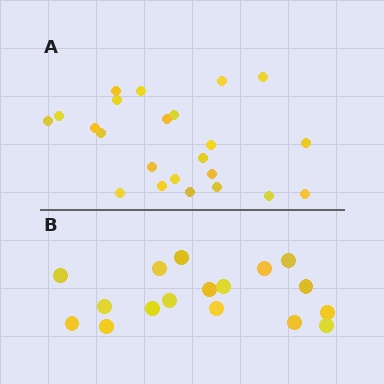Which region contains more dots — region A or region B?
Region A (the top region) has more dots.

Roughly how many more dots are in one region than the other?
Region A has about 6 more dots than region B.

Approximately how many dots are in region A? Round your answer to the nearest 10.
About 20 dots. (The exact count is 23, which rounds to 20.)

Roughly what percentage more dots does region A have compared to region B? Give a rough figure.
About 35% more.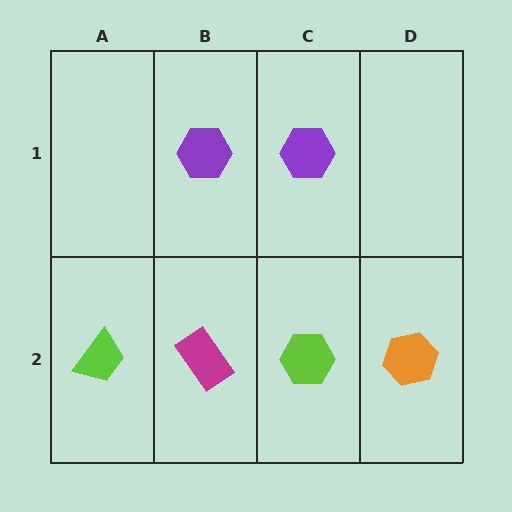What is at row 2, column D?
An orange hexagon.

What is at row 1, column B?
A purple hexagon.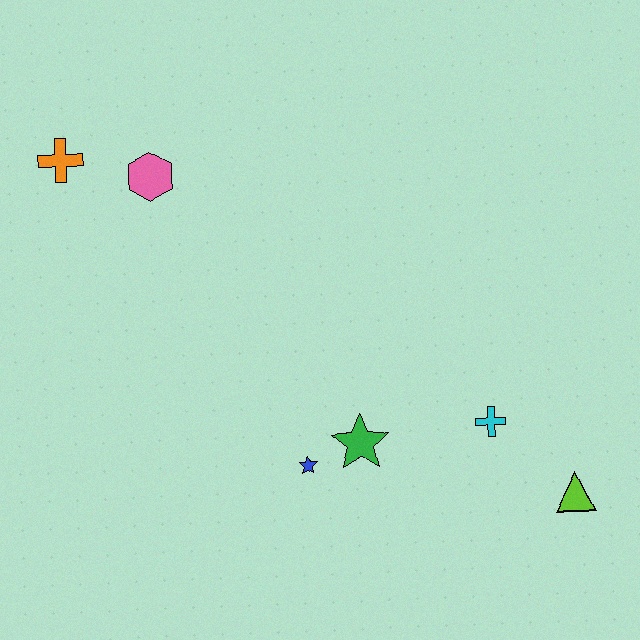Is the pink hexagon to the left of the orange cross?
No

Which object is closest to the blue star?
The green star is closest to the blue star.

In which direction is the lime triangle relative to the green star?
The lime triangle is to the right of the green star.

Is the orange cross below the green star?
No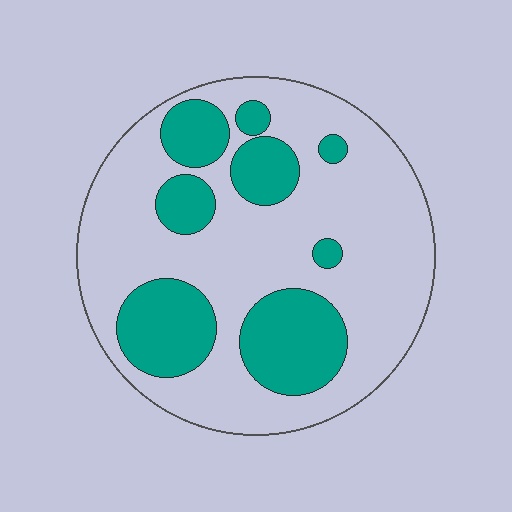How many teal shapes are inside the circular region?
8.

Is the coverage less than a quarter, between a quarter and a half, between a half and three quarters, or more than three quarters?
Between a quarter and a half.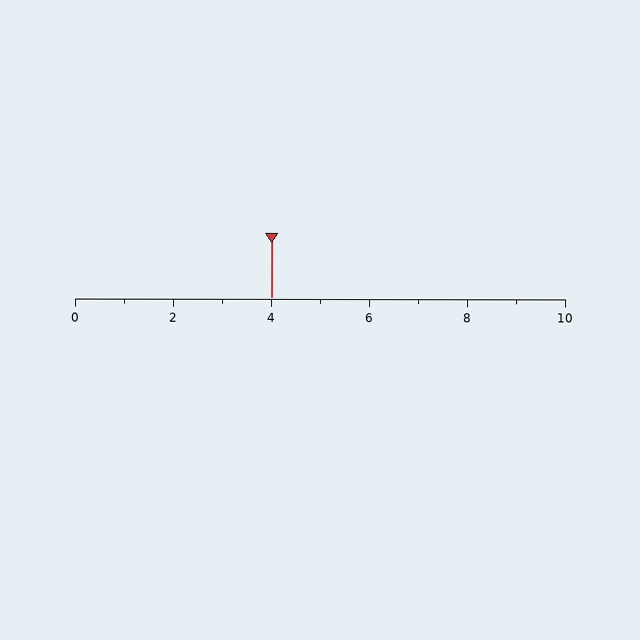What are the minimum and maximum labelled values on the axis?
The axis runs from 0 to 10.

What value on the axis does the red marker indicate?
The marker indicates approximately 4.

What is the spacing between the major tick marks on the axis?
The major ticks are spaced 2 apart.